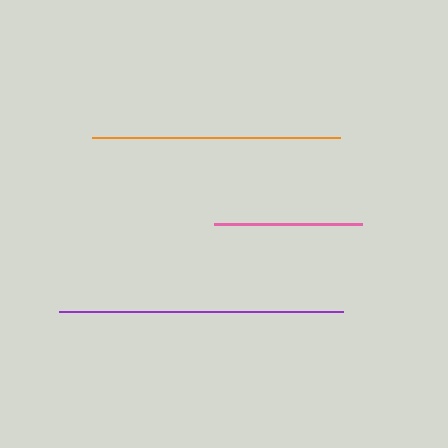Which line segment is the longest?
The purple line is the longest at approximately 285 pixels.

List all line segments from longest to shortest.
From longest to shortest: purple, orange, pink.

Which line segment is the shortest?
The pink line is the shortest at approximately 148 pixels.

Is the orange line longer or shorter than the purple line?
The purple line is longer than the orange line.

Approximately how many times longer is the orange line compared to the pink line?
The orange line is approximately 1.7 times the length of the pink line.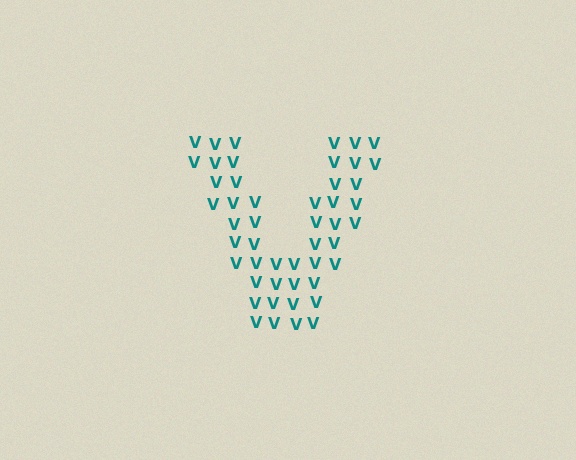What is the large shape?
The large shape is the letter V.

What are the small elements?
The small elements are letter V's.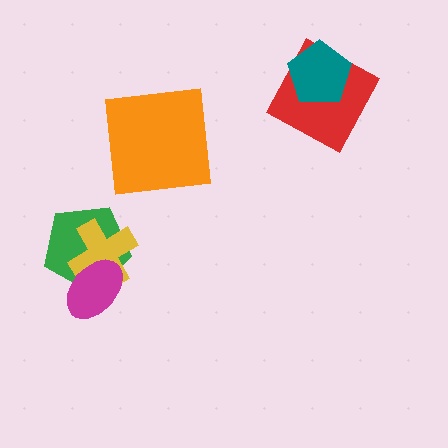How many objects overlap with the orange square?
0 objects overlap with the orange square.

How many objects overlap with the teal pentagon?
1 object overlaps with the teal pentagon.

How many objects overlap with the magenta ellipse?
2 objects overlap with the magenta ellipse.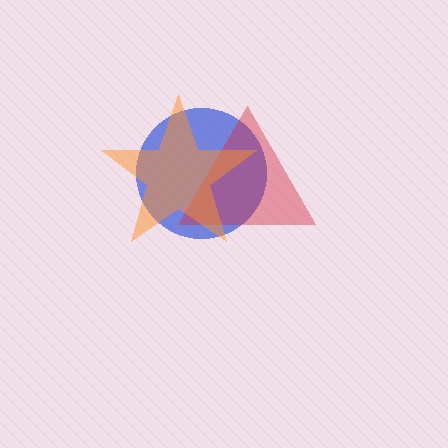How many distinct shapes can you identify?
There are 3 distinct shapes: a blue circle, a red triangle, an orange star.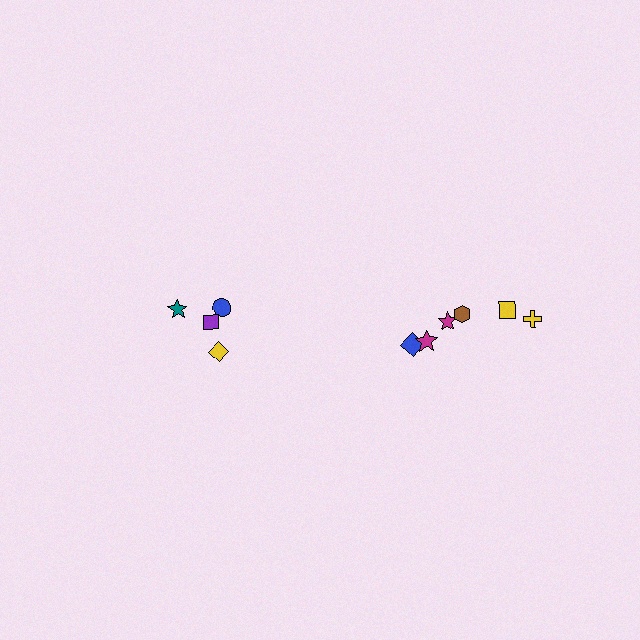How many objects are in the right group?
There are 6 objects.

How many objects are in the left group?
There are 4 objects.